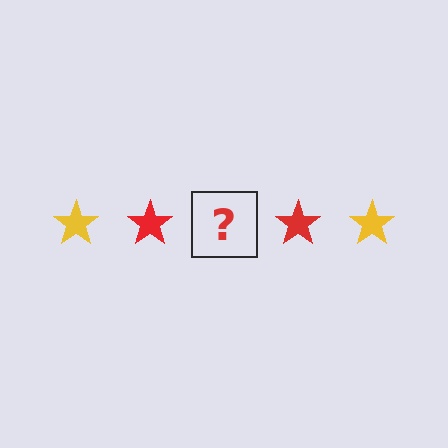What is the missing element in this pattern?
The missing element is a yellow star.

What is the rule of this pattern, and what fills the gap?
The rule is that the pattern cycles through yellow, red stars. The gap should be filled with a yellow star.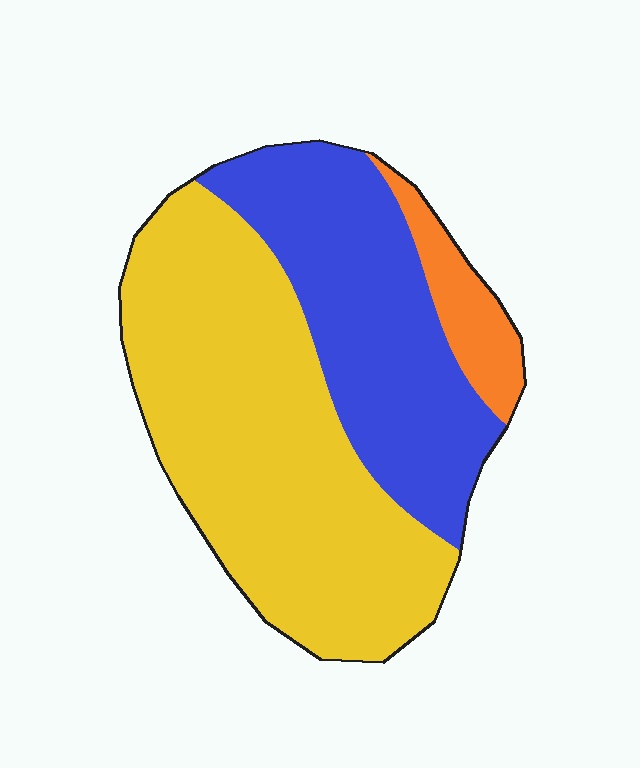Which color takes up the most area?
Yellow, at roughly 55%.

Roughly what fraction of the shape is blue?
Blue covers about 35% of the shape.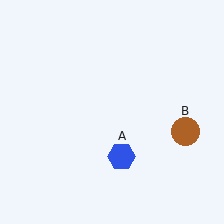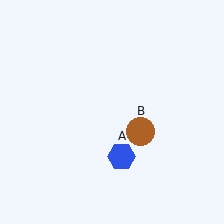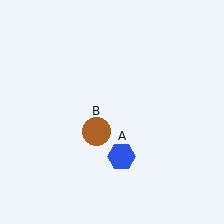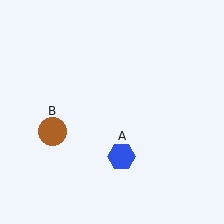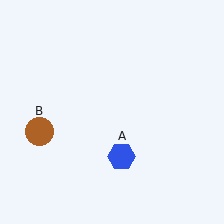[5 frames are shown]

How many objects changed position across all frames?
1 object changed position: brown circle (object B).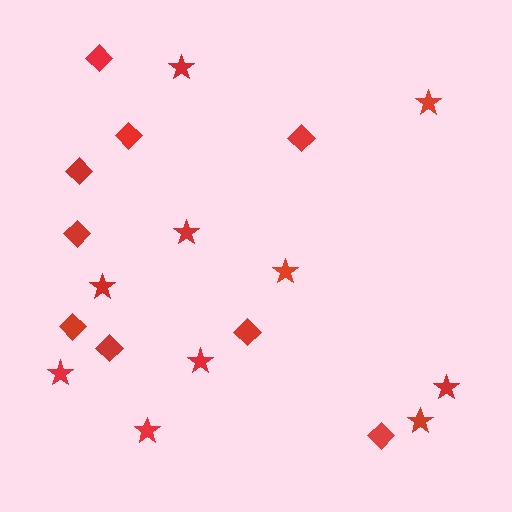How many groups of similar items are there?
There are 2 groups: one group of stars (10) and one group of diamonds (9).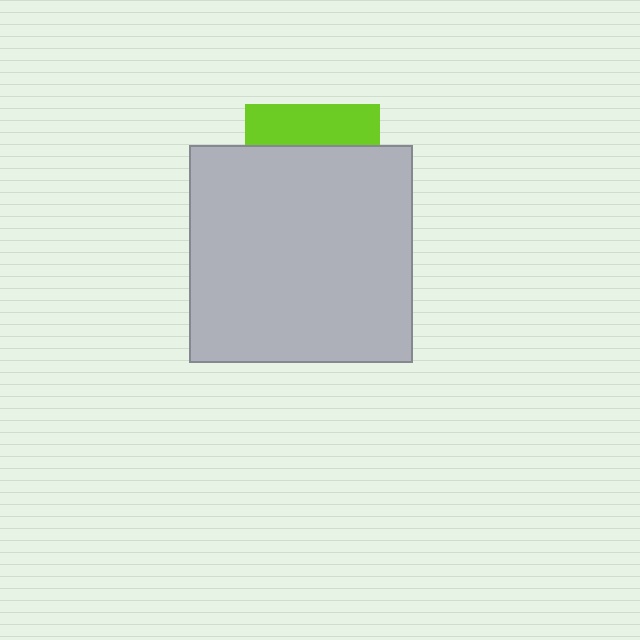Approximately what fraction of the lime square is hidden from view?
Roughly 69% of the lime square is hidden behind the light gray rectangle.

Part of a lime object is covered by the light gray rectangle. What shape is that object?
It is a square.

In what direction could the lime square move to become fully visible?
The lime square could move up. That would shift it out from behind the light gray rectangle entirely.